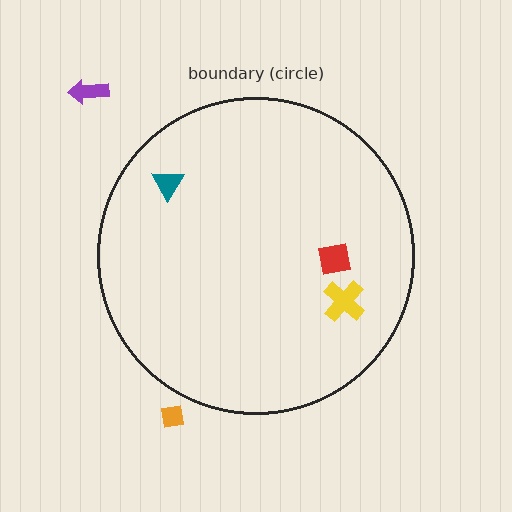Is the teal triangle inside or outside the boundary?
Inside.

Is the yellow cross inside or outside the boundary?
Inside.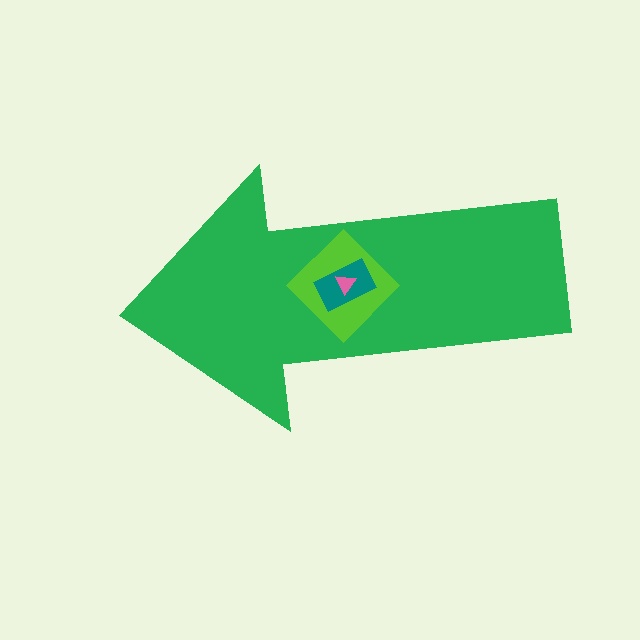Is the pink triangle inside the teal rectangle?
Yes.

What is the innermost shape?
The pink triangle.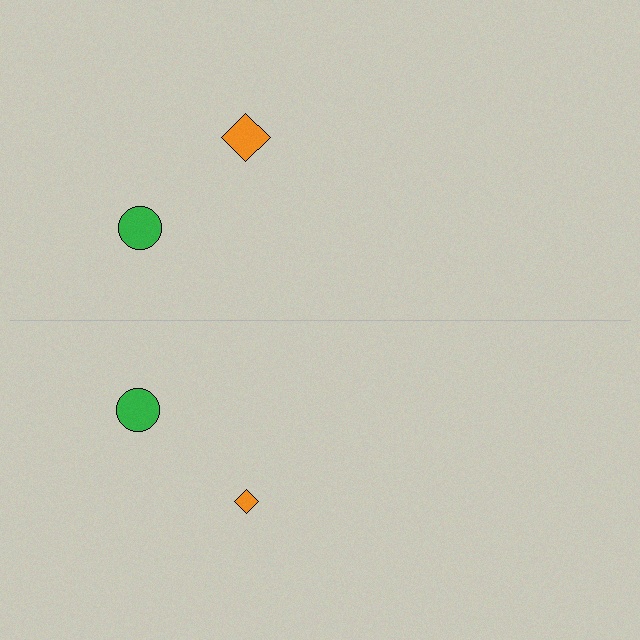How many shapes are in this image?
There are 4 shapes in this image.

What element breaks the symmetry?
The orange diamond on the bottom side has a different size than its mirror counterpart.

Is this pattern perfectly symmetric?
No, the pattern is not perfectly symmetric. The orange diamond on the bottom side has a different size than its mirror counterpart.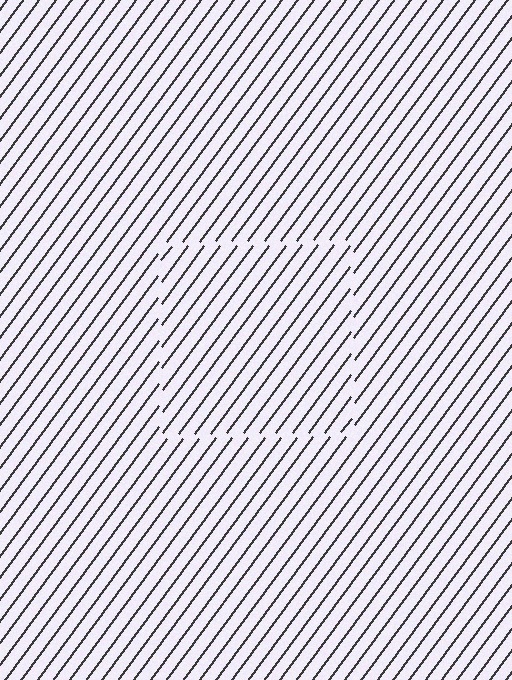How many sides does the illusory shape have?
4 sides — the line-ends trace a square.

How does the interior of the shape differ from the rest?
The interior of the shape contains the same grating, shifted by half a period — the contour is defined by the phase discontinuity where line-ends from the inner and outer gratings abut.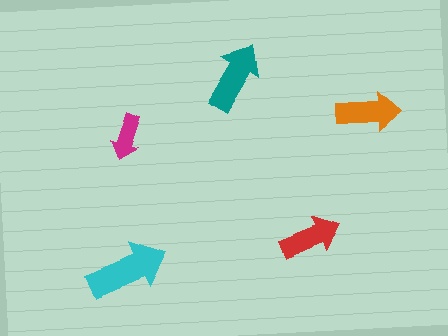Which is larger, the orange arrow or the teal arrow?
The teal one.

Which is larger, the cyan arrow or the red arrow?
The cyan one.